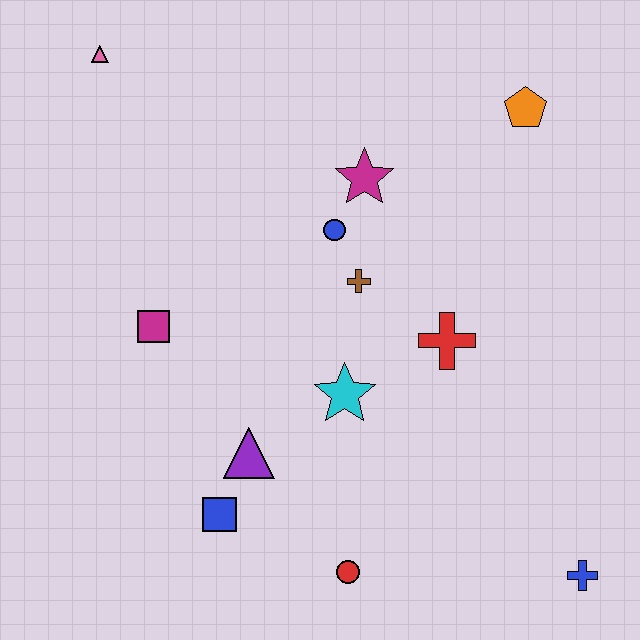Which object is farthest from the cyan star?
The pink triangle is farthest from the cyan star.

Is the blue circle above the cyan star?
Yes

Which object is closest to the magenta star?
The blue circle is closest to the magenta star.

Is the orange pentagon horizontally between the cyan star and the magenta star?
No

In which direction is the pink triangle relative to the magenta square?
The pink triangle is above the magenta square.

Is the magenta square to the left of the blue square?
Yes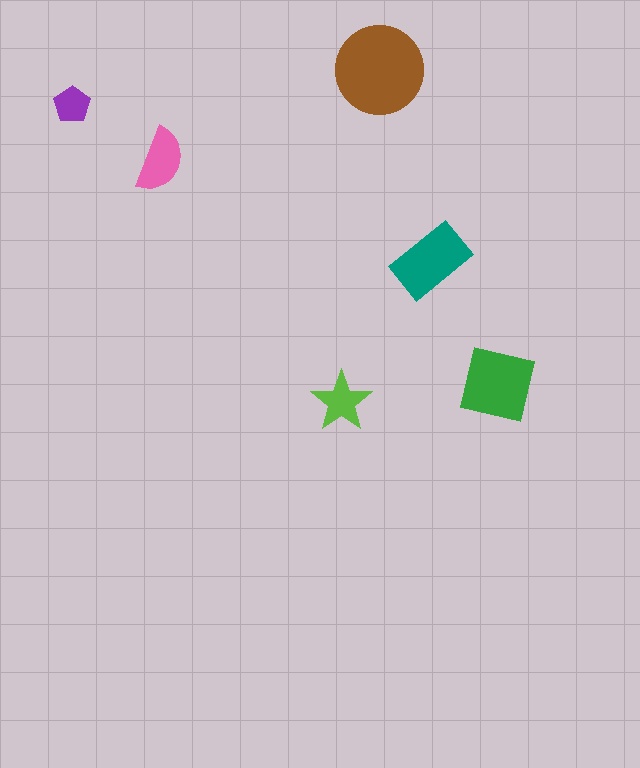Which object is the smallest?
The purple pentagon.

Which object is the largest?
The brown circle.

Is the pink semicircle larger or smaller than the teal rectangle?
Smaller.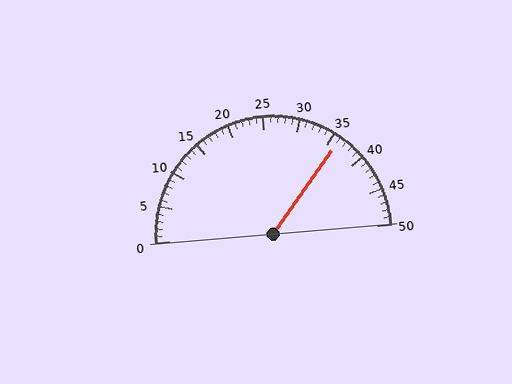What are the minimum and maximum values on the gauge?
The gauge ranges from 0 to 50.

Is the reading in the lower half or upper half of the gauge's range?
The reading is in the upper half of the range (0 to 50).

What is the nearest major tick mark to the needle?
The nearest major tick mark is 35.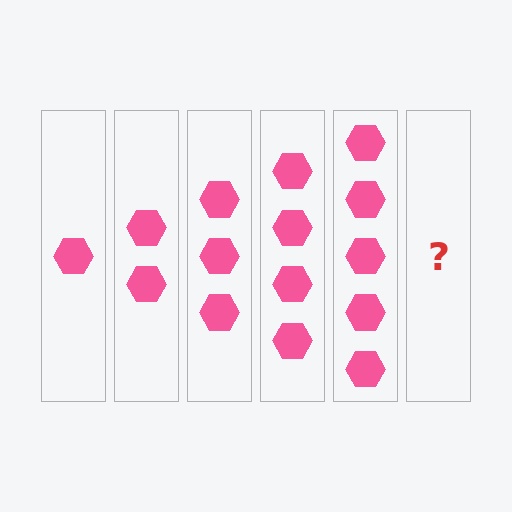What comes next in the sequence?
The next element should be 6 hexagons.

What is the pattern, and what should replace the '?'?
The pattern is that each step adds one more hexagon. The '?' should be 6 hexagons.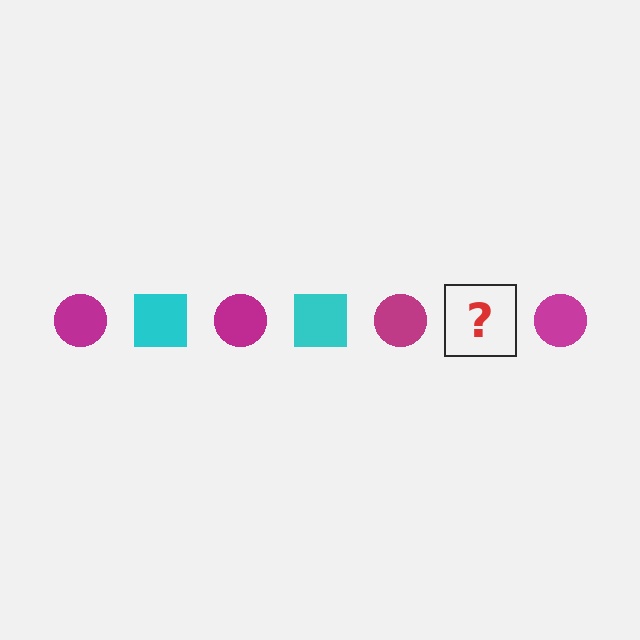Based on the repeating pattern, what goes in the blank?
The blank should be a cyan square.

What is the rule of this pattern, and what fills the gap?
The rule is that the pattern alternates between magenta circle and cyan square. The gap should be filled with a cyan square.